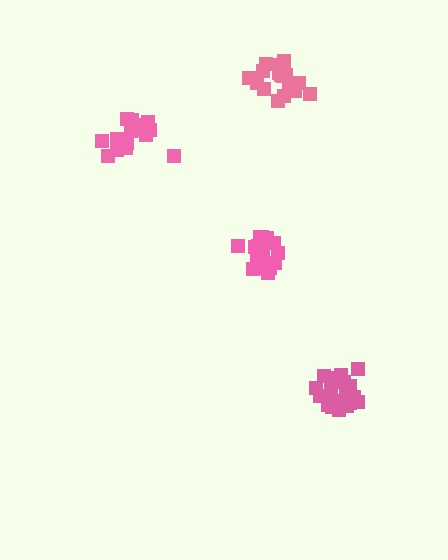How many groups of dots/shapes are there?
There are 4 groups.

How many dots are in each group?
Group 1: 17 dots, Group 2: 17 dots, Group 3: 20 dots, Group 4: 21 dots (75 total).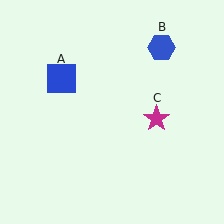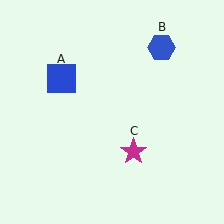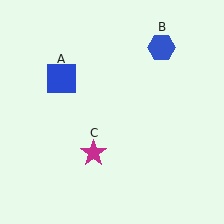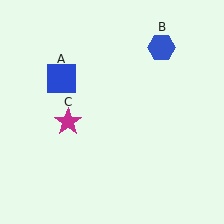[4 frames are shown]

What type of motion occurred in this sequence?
The magenta star (object C) rotated clockwise around the center of the scene.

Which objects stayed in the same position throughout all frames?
Blue square (object A) and blue hexagon (object B) remained stationary.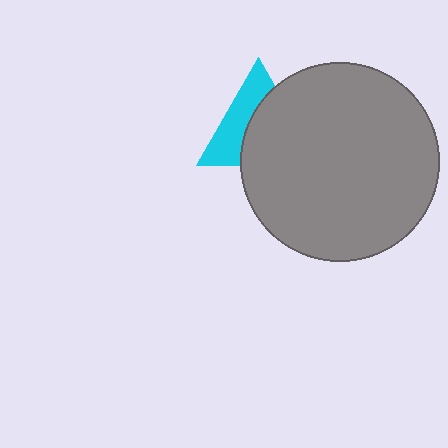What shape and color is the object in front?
The object in front is a gray circle.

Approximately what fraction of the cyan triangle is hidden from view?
Roughly 56% of the cyan triangle is hidden behind the gray circle.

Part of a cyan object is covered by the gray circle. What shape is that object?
It is a triangle.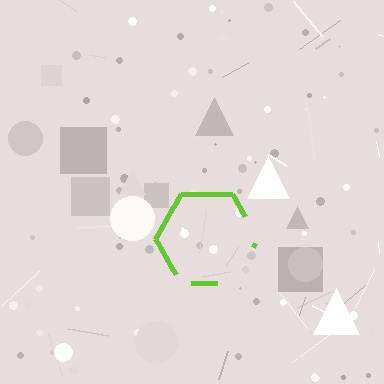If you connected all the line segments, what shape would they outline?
They would outline a hexagon.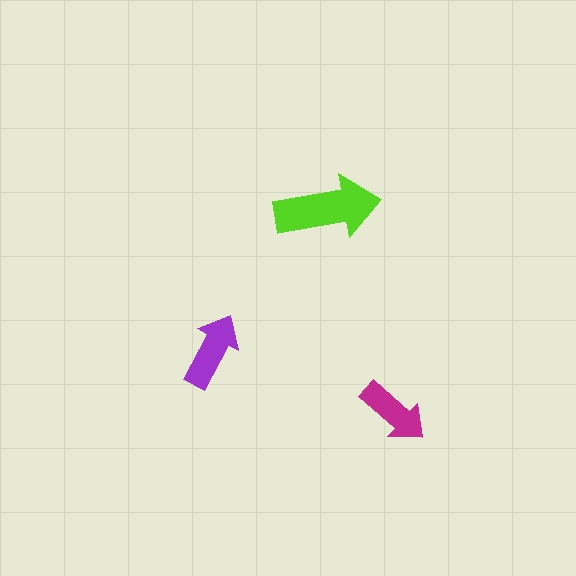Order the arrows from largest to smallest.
the lime one, the purple one, the magenta one.